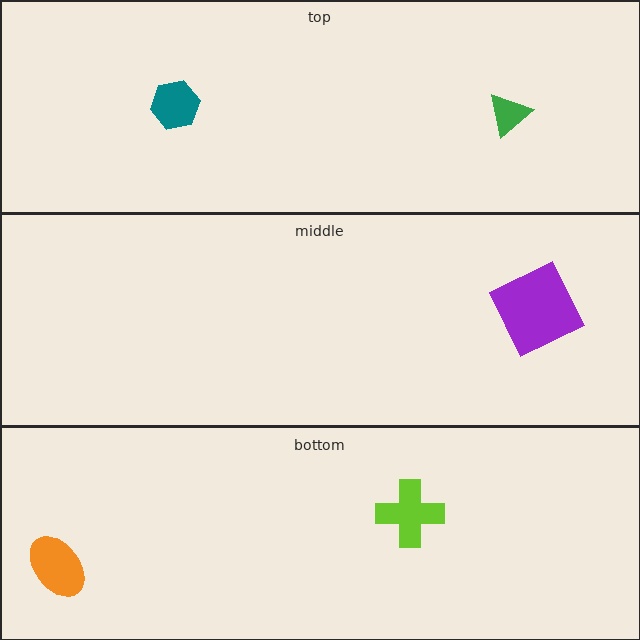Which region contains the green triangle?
The top region.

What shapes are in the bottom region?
The lime cross, the orange ellipse.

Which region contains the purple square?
The middle region.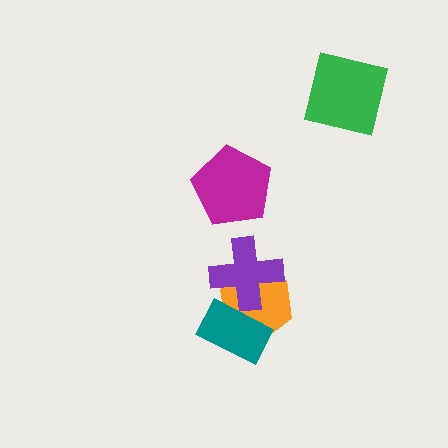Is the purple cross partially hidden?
Yes, it is partially covered by another shape.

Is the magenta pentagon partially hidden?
No, no other shape covers it.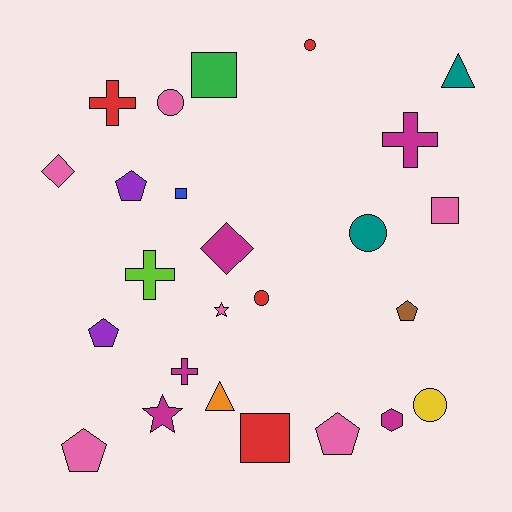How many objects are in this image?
There are 25 objects.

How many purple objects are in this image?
There are 2 purple objects.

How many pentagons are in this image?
There are 5 pentagons.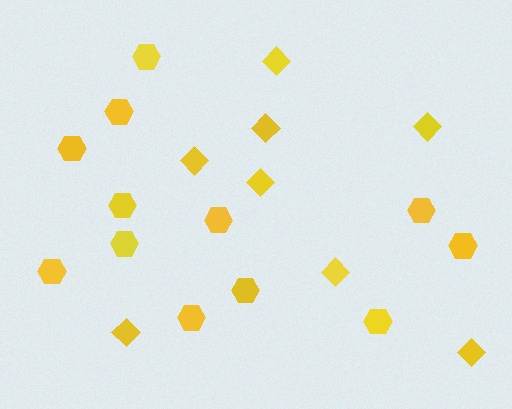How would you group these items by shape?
There are 2 groups: one group of hexagons (12) and one group of diamonds (8).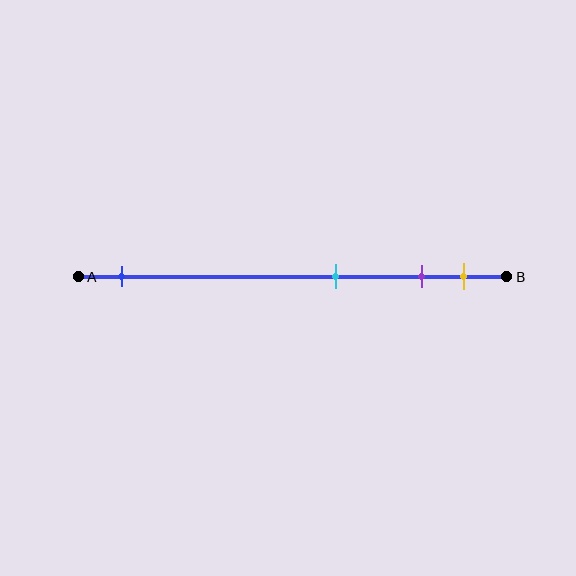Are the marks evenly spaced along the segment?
No, the marks are not evenly spaced.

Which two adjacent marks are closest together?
The purple and yellow marks are the closest adjacent pair.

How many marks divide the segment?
There are 4 marks dividing the segment.